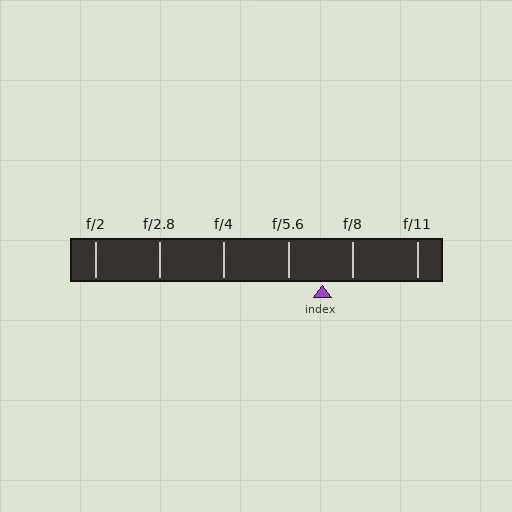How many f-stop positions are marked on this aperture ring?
There are 6 f-stop positions marked.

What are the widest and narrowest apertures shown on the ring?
The widest aperture shown is f/2 and the narrowest is f/11.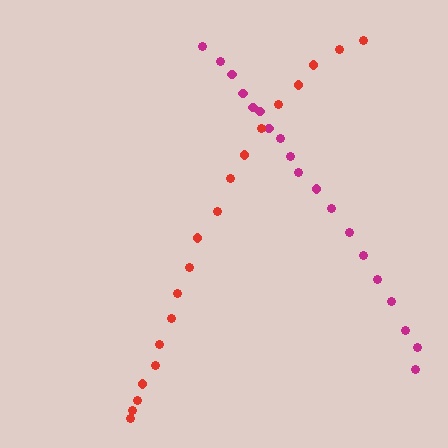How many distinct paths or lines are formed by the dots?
There are 2 distinct paths.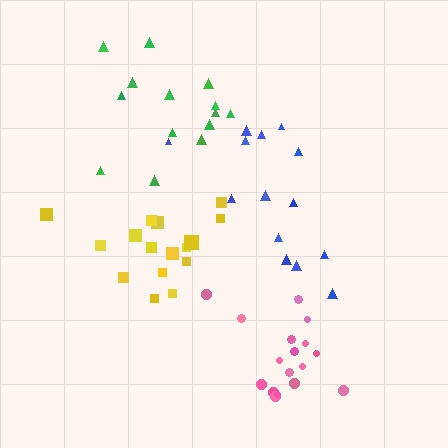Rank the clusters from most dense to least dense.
pink, yellow, green, blue.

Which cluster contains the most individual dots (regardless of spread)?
Pink (17).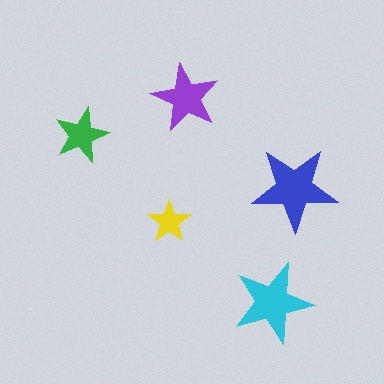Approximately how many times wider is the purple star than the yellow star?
About 1.5 times wider.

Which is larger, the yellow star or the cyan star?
The cyan one.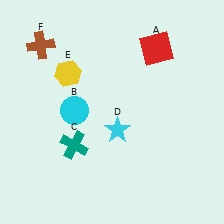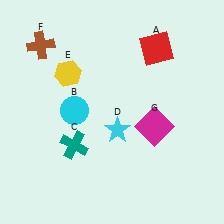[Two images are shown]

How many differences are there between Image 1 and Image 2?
There is 1 difference between the two images.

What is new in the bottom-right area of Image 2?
A magenta square (G) was added in the bottom-right area of Image 2.